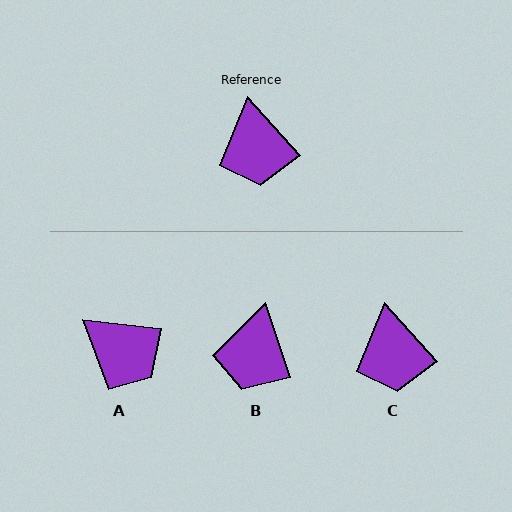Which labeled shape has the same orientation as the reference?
C.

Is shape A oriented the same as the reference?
No, it is off by about 42 degrees.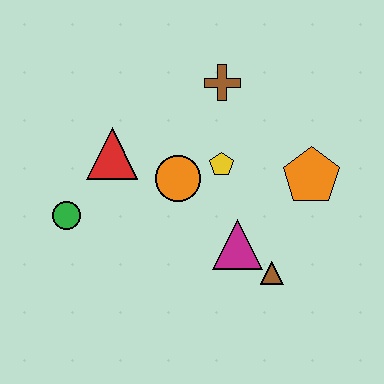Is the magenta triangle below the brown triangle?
No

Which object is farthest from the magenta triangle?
The green circle is farthest from the magenta triangle.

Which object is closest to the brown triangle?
The magenta triangle is closest to the brown triangle.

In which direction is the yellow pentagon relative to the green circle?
The yellow pentagon is to the right of the green circle.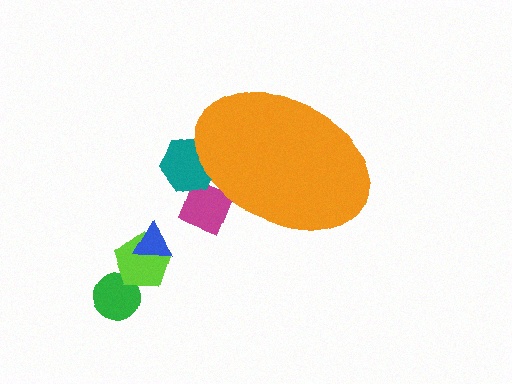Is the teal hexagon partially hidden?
Yes, the teal hexagon is partially hidden behind the orange ellipse.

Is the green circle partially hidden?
No, the green circle is fully visible.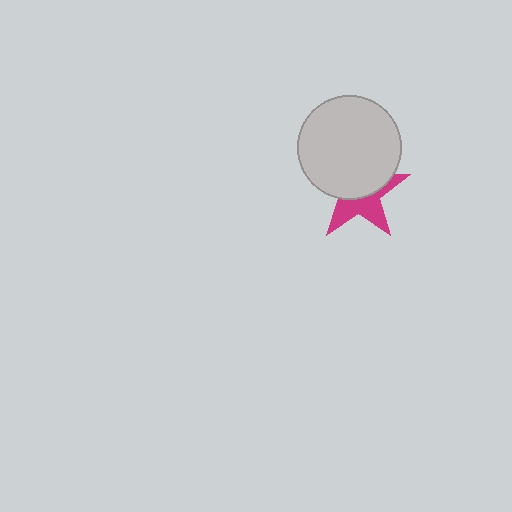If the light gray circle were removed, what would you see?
You would see the complete magenta star.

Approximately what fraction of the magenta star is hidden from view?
Roughly 56% of the magenta star is hidden behind the light gray circle.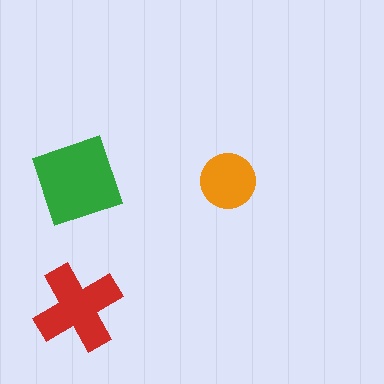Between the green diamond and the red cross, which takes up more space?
The green diamond.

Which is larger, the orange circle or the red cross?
The red cross.